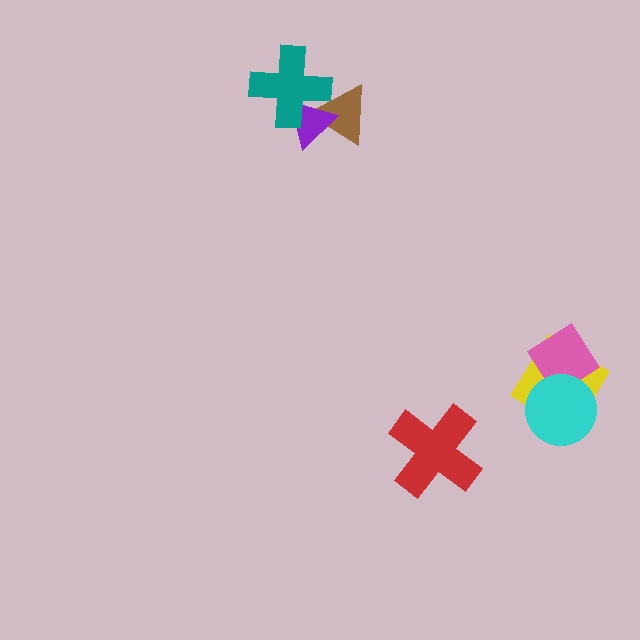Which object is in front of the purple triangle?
The teal cross is in front of the purple triangle.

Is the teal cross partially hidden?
No, no other shape covers it.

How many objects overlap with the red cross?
0 objects overlap with the red cross.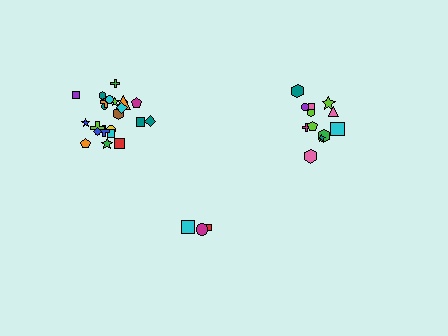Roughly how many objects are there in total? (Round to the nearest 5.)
Roughly 40 objects in total.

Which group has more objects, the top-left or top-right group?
The top-left group.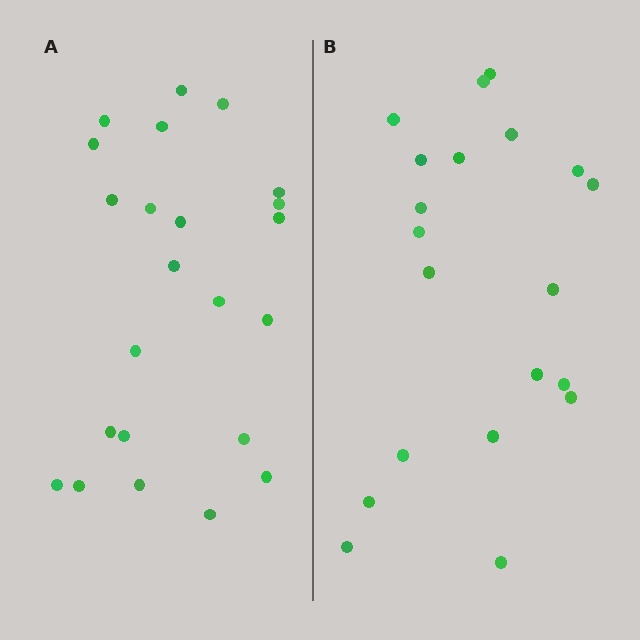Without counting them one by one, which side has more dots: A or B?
Region A (the left region) has more dots.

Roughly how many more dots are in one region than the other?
Region A has just a few more — roughly 2 or 3 more dots than region B.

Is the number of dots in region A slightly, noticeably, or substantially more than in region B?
Region A has only slightly more — the two regions are fairly close. The ratio is roughly 1.1 to 1.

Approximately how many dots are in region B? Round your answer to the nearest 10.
About 20 dots.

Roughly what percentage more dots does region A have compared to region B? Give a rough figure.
About 15% more.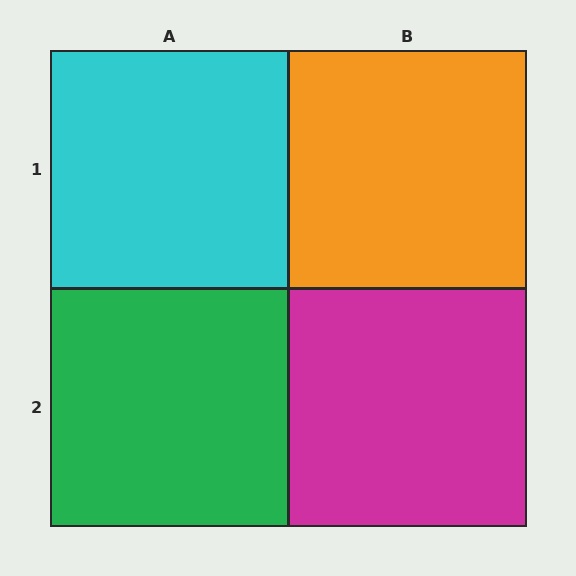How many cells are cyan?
1 cell is cyan.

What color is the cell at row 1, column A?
Cyan.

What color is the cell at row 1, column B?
Orange.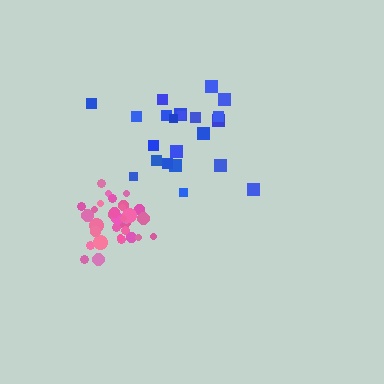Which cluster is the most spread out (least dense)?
Blue.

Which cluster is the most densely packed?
Pink.